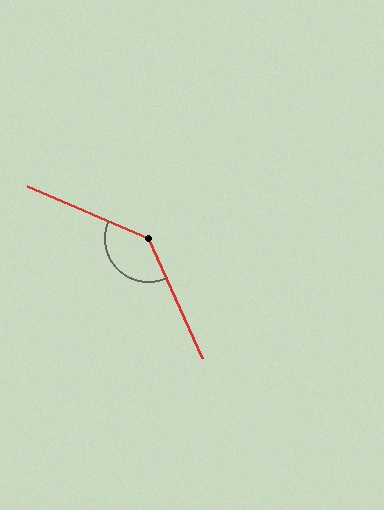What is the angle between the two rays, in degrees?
Approximately 138 degrees.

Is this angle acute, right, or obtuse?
It is obtuse.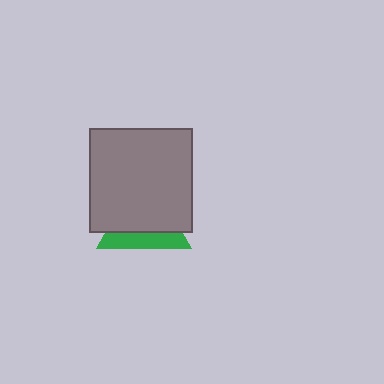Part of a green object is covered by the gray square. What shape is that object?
It is a triangle.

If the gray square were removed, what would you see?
You would see the complete green triangle.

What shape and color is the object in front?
The object in front is a gray square.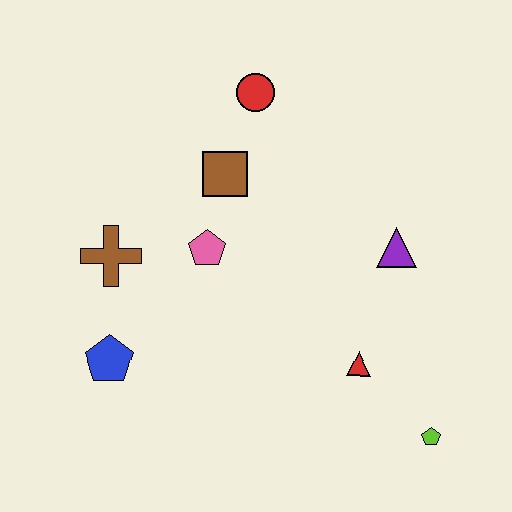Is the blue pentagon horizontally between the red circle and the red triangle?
No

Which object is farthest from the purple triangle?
The blue pentagon is farthest from the purple triangle.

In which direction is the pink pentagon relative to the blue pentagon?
The pink pentagon is above the blue pentagon.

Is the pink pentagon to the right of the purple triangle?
No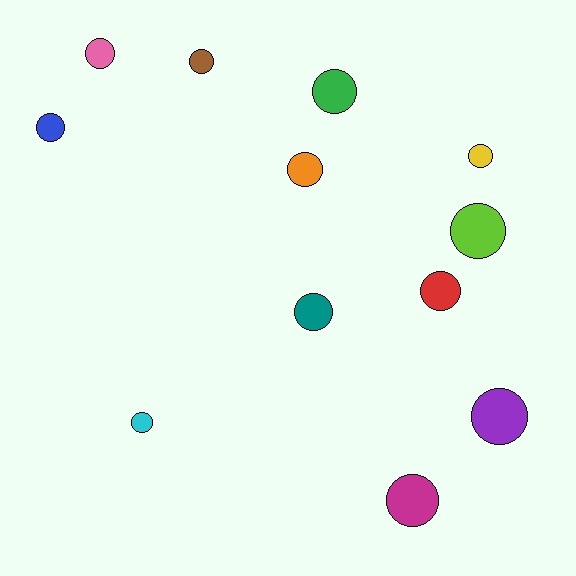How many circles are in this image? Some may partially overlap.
There are 12 circles.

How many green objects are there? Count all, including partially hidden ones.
There is 1 green object.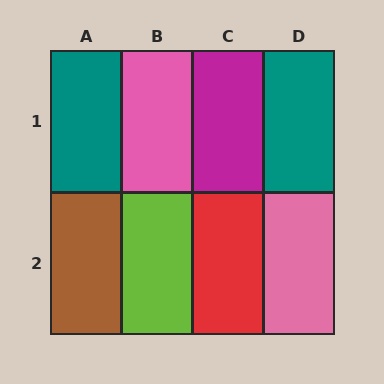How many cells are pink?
2 cells are pink.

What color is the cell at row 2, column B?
Lime.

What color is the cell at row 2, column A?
Brown.